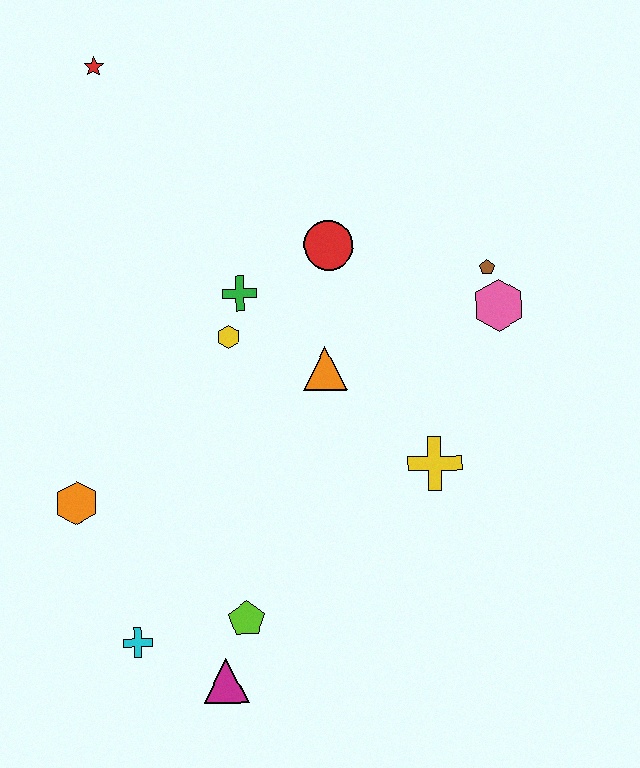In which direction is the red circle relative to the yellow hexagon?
The red circle is to the right of the yellow hexagon.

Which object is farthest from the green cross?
The magenta triangle is farthest from the green cross.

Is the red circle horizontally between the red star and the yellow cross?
Yes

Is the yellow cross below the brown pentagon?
Yes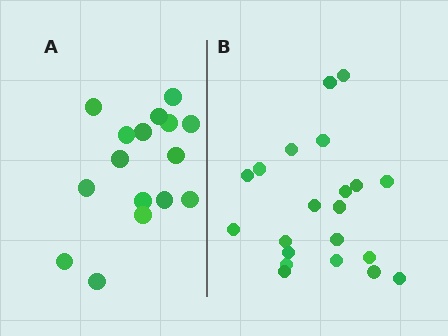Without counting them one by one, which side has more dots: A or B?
Region B (the right region) has more dots.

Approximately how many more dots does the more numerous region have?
Region B has about 5 more dots than region A.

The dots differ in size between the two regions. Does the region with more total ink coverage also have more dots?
No. Region A has more total ink coverage because its dots are larger, but region B actually contains more individual dots. Total area can be misleading — the number of items is what matters here.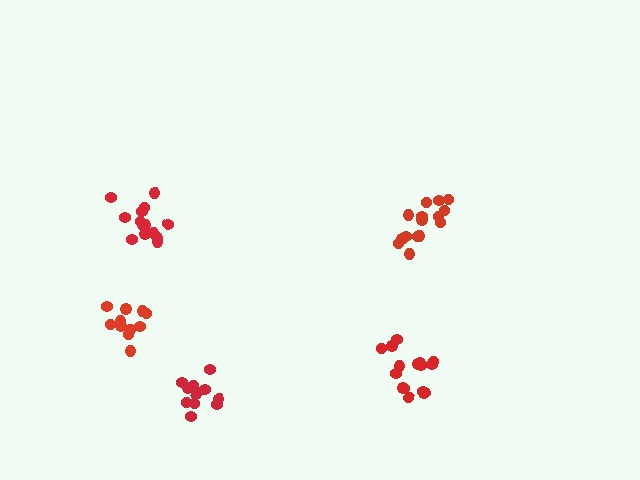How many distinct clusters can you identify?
There are 5 distinct clusters.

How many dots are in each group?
Group 1: 15 dots, Group 2: 15 dots, Group 3: 15 dots, Group 4: 11 dots, Group 5: 11 dots (67 total).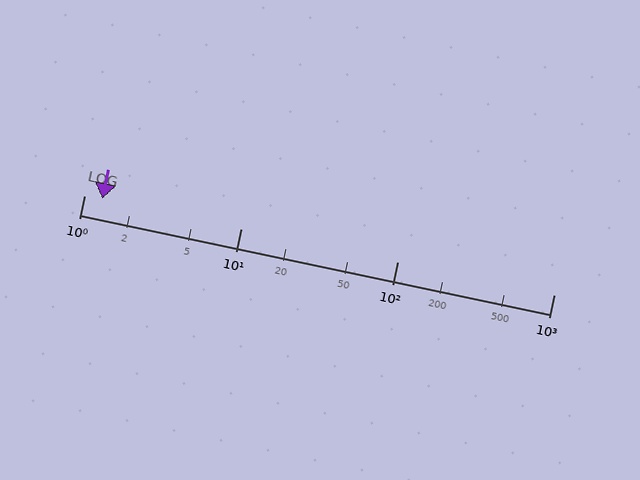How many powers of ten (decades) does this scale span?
The scale spans 3 decades, from 1 to 1000.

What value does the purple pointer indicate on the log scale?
The pointer indicates approximately 1.3.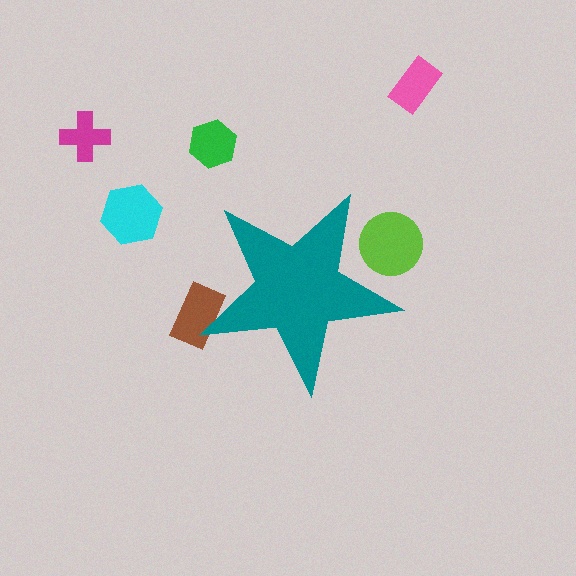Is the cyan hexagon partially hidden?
No, the cyan hexagon is fully visible.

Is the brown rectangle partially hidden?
Yes, the brown rectangle is partially hidden behind the teal star.